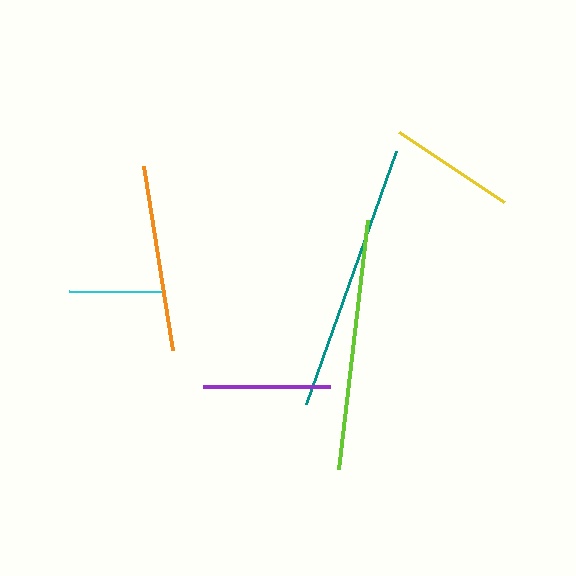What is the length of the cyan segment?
The cyan segment is approximately 94 pixels long.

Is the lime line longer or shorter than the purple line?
The lime line is longer than the purple line.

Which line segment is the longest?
The teal line is the longest at approximately 268 pixels.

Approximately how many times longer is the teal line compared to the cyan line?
The teal line is approximately 2.8 times the length of the cyan line.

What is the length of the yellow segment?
The yellow segment is approximately 126 pixels long.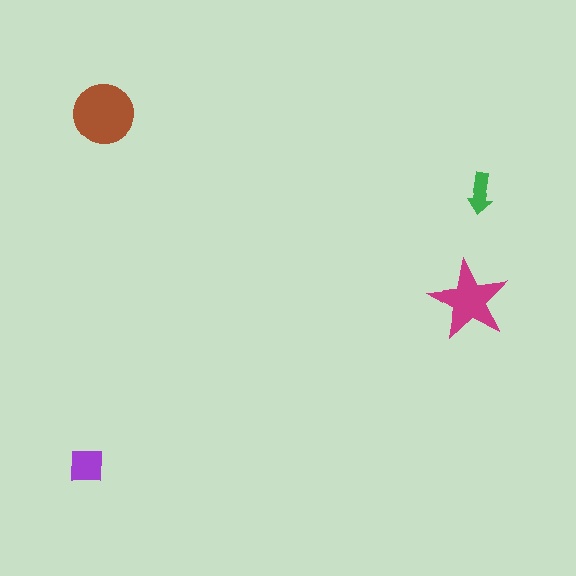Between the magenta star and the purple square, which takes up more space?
The magenta star.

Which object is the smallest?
The green arrow.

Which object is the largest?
The brown circle.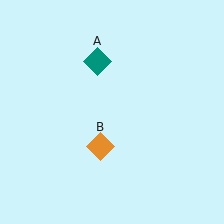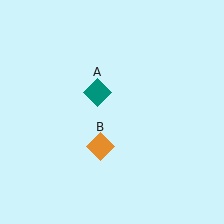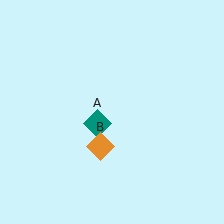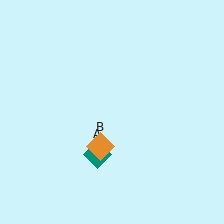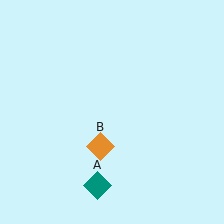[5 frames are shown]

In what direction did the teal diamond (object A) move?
The teal diamond (object A) moved down.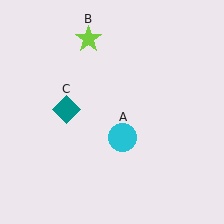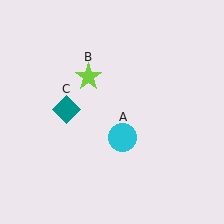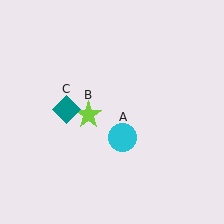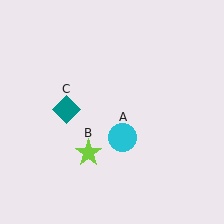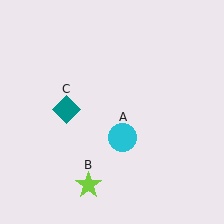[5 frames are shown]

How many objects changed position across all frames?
1 object changed position: lime star (object B).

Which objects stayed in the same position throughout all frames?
Cyan circle (object A) and teal diamond (object C) remained stationary.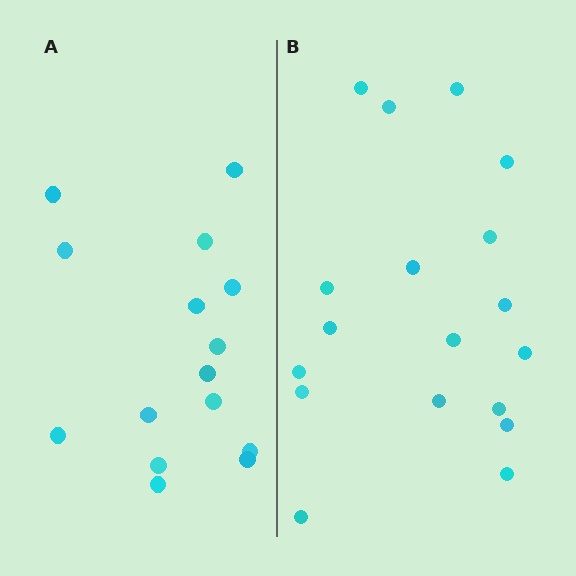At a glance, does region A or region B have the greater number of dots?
Region B (the right region) has more dots.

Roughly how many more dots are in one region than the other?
Region B has just a few more — roughly 2 or 3 more dots than region A.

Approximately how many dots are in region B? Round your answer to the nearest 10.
About 20 dots. (The exact count is 18, which rounds to 20.)